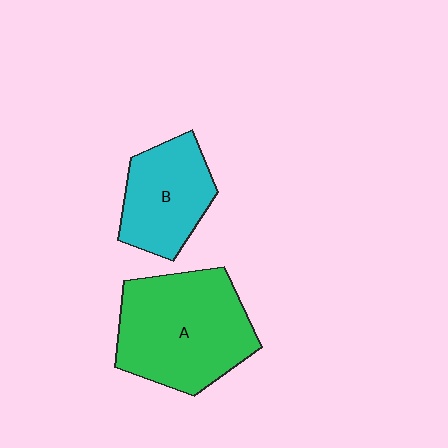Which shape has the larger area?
Shape A (green).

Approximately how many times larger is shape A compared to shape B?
Approximately 1.6 times.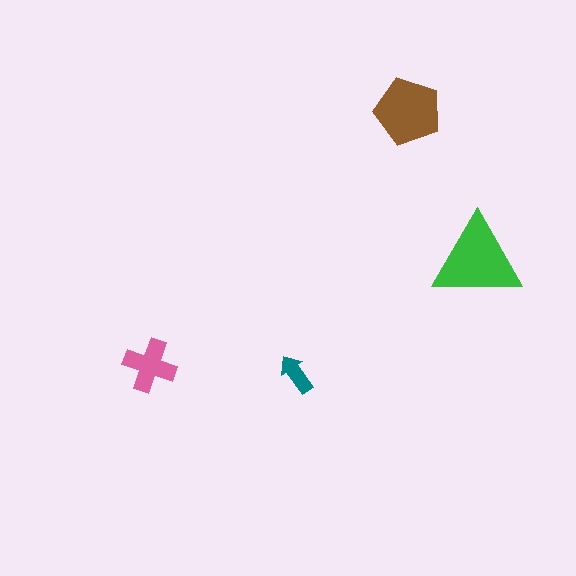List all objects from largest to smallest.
The green triangle, the brown pentagon, the pink cross, the teal arrow.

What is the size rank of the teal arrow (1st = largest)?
4th.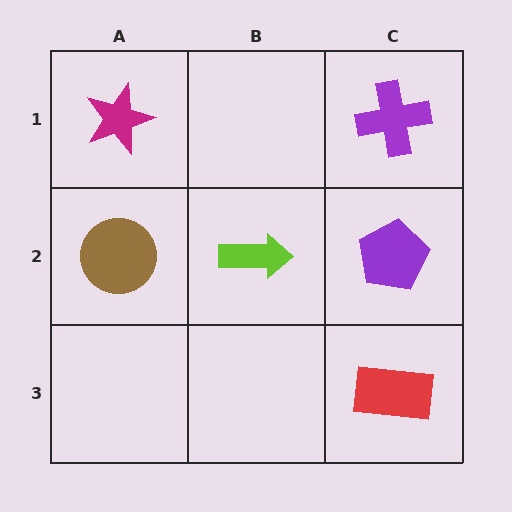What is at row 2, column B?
A lime arrow.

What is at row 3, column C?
A red rectangle.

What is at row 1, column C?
A purple cross.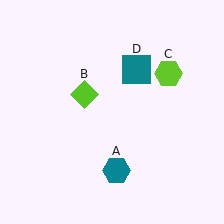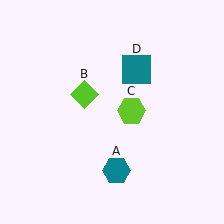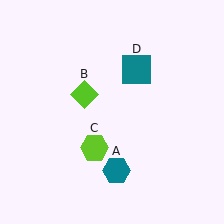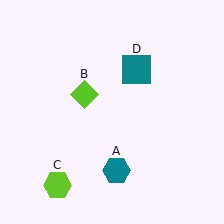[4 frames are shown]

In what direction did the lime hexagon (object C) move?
The lime hexagon (object C) moved down and to the left.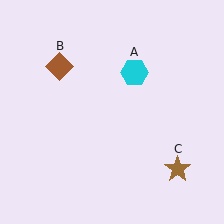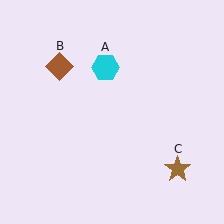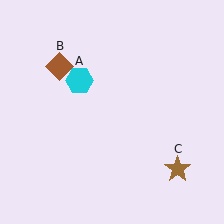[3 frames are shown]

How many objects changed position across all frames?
1 object changed position: cyan hexagon (object A).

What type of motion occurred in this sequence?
The cyan hexagon (object A) rotated counterclockwise around the center of the scene.